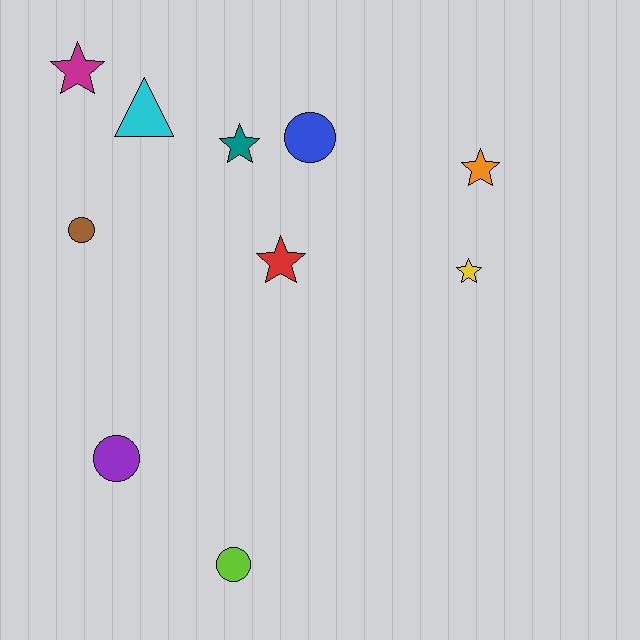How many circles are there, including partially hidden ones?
There are 4 circles.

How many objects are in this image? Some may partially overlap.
There are 10 objects.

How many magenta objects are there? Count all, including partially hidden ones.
There is 1 magenta object.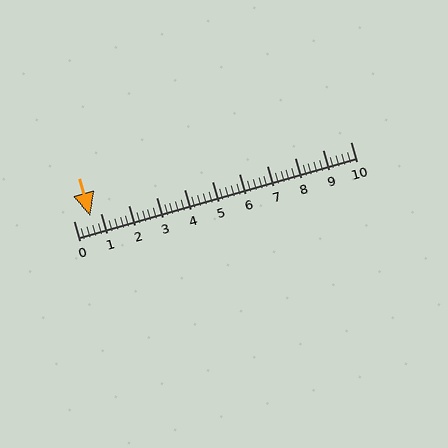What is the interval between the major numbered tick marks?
The major tick marks are spaced 1 units apart.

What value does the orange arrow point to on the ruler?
The orange arrow points to approximately 0.6.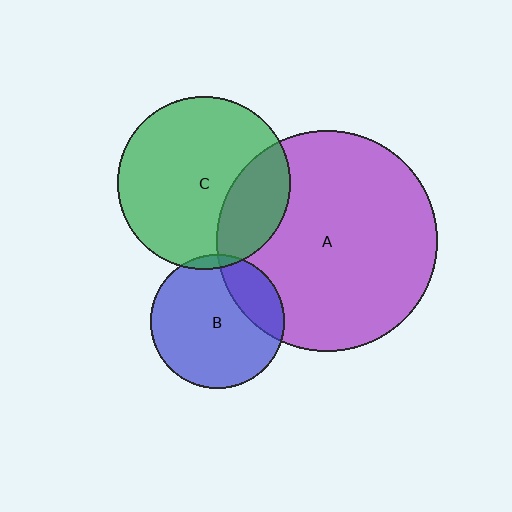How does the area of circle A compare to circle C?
Approximately 1.6 times.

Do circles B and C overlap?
Yes.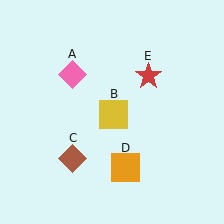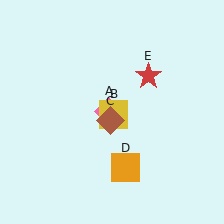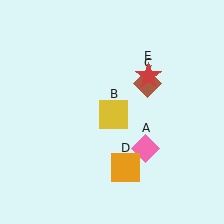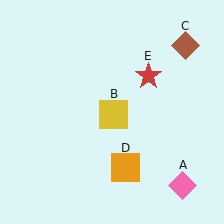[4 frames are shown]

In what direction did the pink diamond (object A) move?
The pink diamond (object A) moved down and to the right.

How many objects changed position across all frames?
2 objects changed position: pink diamond (object A), brown diamond (object C).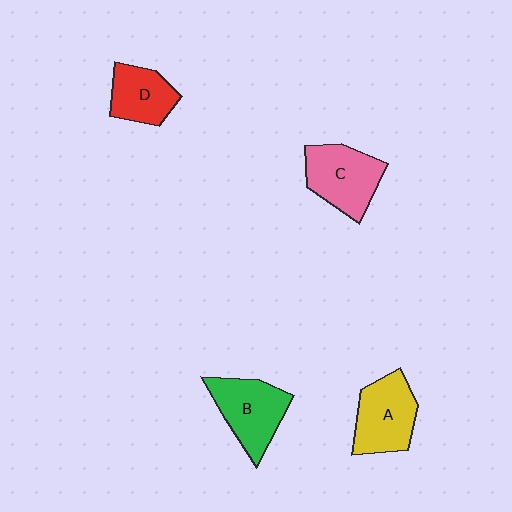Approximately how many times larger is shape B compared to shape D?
Approximately 1.3 times.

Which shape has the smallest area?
Shape D (red).